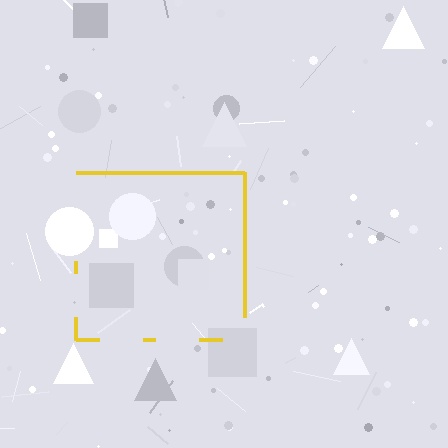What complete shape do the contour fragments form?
The contour fragments form a square.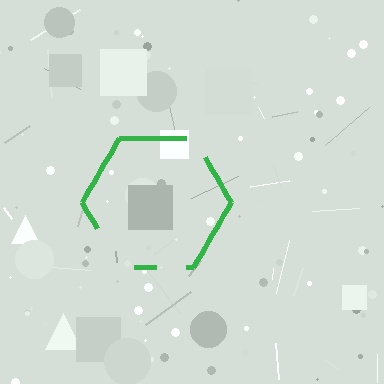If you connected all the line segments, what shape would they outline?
They would outline a hexagon.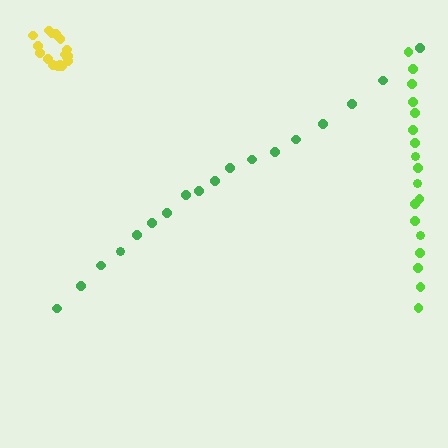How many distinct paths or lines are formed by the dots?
There are 3 distinct paths.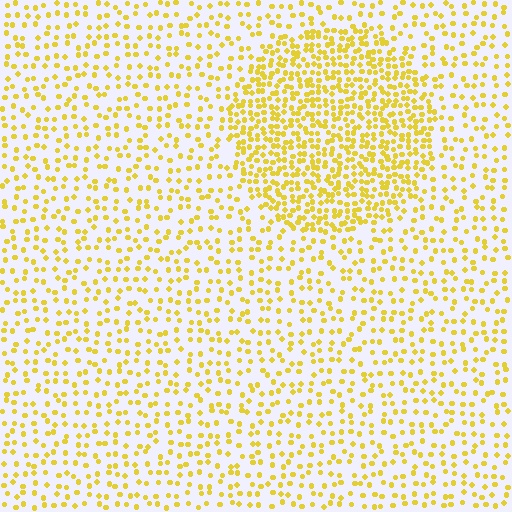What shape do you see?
I see a circle.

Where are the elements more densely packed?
The elements are more densely packed inside the circle boundary.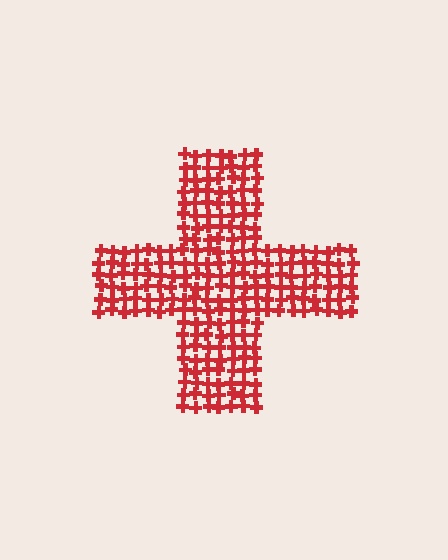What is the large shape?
The large shape is a cross.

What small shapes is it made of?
It is made of small crosses.